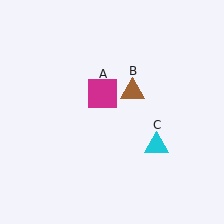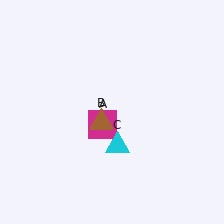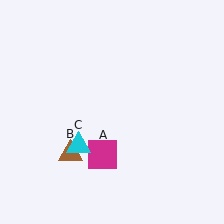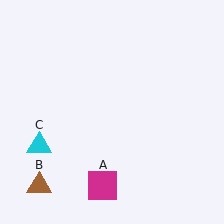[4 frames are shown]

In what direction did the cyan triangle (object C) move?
The cyan triangle (object C) moved left.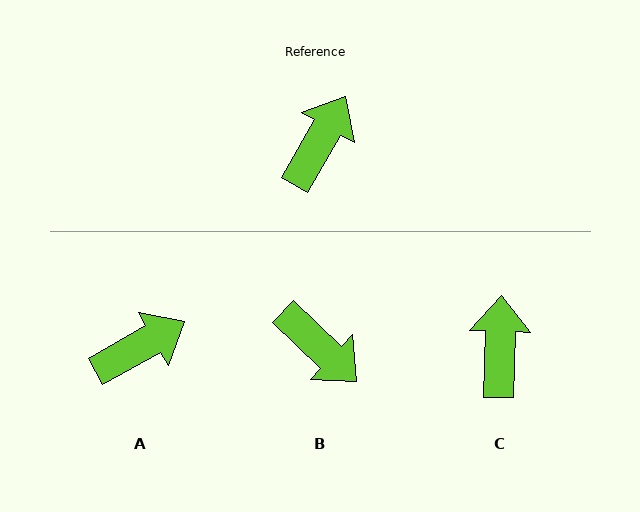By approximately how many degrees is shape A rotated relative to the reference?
Approximately 31 degrees clockwise.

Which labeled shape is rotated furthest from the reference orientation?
B, about 103 degrees away.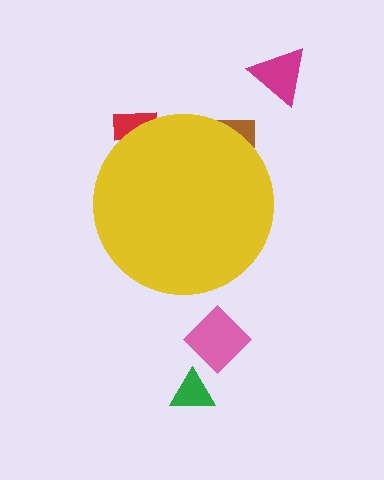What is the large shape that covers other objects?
A yellow circle.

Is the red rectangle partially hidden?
Yes, the red rectangle is partially hidden behind the yellow circle.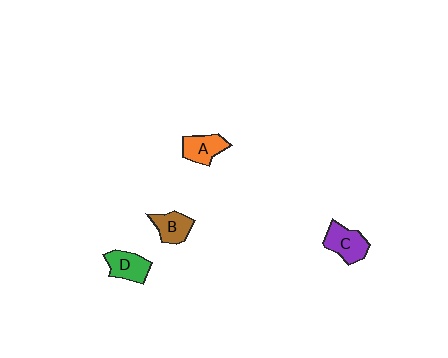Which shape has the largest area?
Shape C (purple).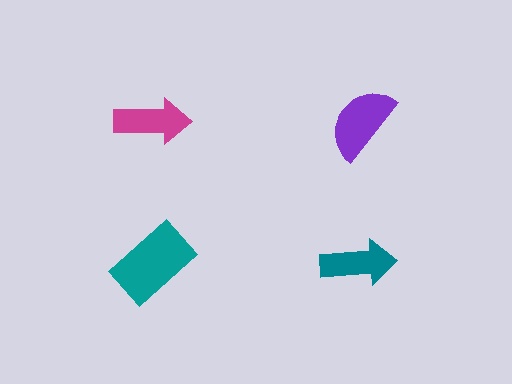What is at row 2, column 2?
A teal arrow.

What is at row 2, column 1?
A teal rectangle.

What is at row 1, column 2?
A purple semicircle.